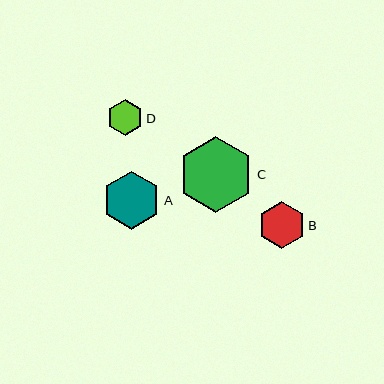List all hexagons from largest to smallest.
From largest to smallest: C, A, B, D.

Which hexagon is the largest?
Hexagon C is the largest with a size of approximately 76 pixels.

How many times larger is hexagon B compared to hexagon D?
Hexagon B is approximately 1.3 times the size of hexagon D.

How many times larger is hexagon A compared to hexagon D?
Hexagon A is approximately 1.6 times the size of hexagon D.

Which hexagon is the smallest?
Hexagon D is the smallest with a size of approximately 36 pixels.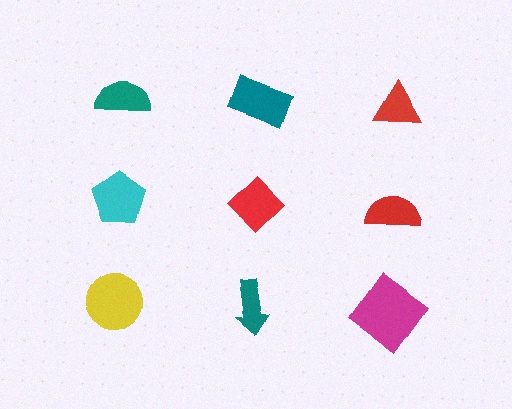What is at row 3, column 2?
A teal arrow.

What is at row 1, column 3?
A red triangle.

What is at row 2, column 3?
A red semicircle.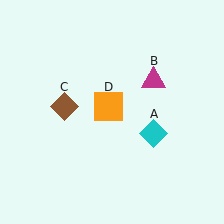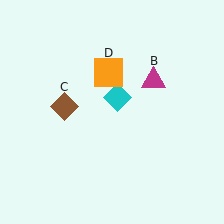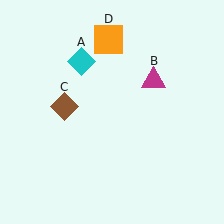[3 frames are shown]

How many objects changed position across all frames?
2 objects changed position: cyan diamond (object A), orange square (object D).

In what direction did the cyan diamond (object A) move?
The cyan diamond (object A) moved up and to the left.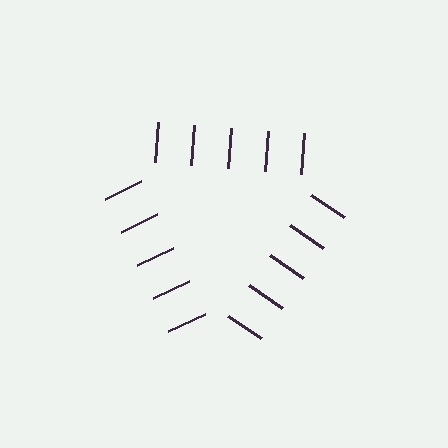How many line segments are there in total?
15 — 5 along each of the 3 edges.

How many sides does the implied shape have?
3 sides — the line-ends trace a triangle.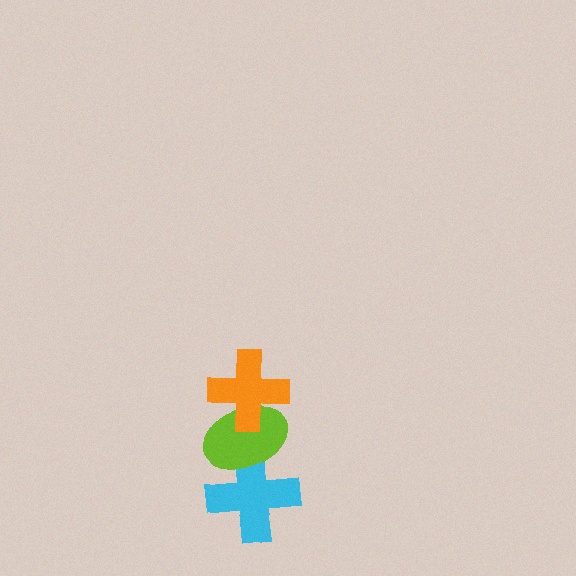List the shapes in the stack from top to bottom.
From top to bottom: the orange cross, the lime ellipse, the cyan cross.